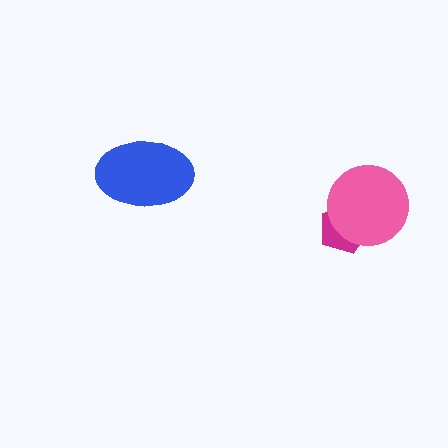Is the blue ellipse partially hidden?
No, no other shape covers it.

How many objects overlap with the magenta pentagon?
1 object overlaps with the magenta pentagon.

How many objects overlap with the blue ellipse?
0 objects overlap with the blue ellipse.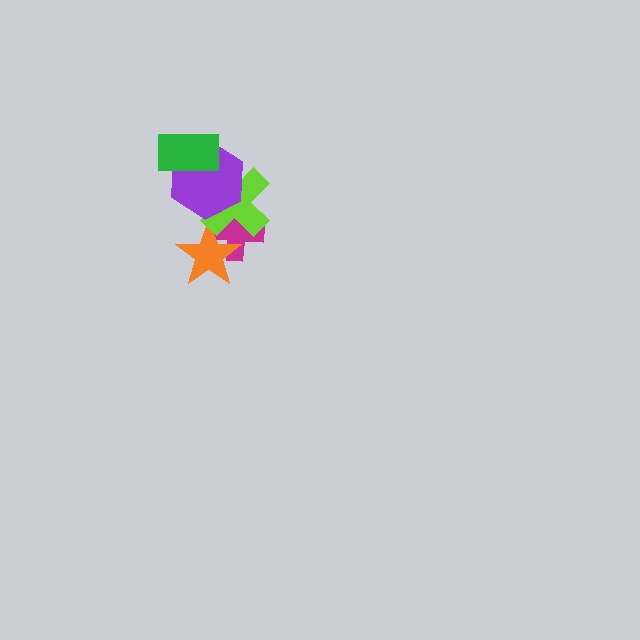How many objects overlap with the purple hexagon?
3 objects overlap with the purple hexagon.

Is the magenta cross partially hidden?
Yes, it is partially covered by another shape.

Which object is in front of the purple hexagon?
The green rectangle is in front of the purple hexagon.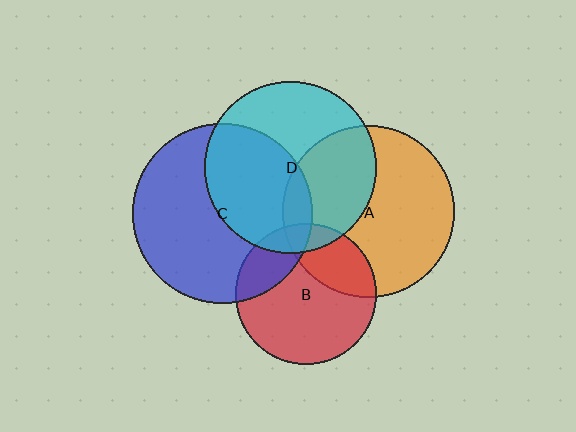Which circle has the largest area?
Circle C (blue).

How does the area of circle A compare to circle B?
Approximately 1.5 times.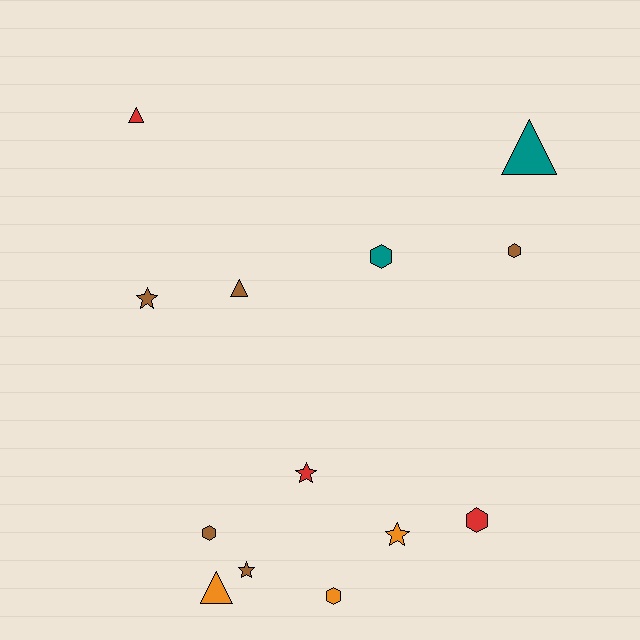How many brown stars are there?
There are 2 brown stars.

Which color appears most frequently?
Brown, with 5 objects.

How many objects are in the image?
There are 13 objects.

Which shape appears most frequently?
Hexagon, with 5 objects.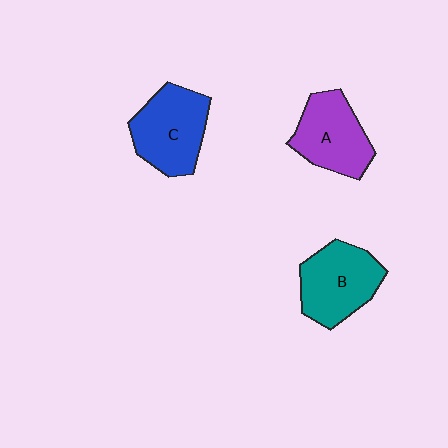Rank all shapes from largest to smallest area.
From largest to smallest: C (blue), B (teal), A (purple).